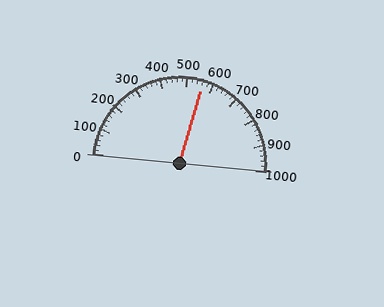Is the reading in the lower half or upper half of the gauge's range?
The reading is in the upper half of the range (0 to 1000).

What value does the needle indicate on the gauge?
The needle indicates approximately 560.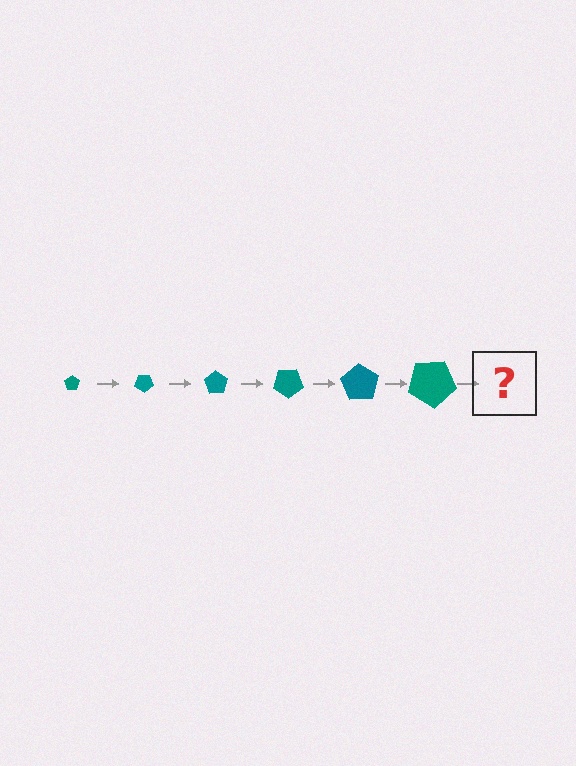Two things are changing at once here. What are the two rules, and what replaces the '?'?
The two rules are that the pentagon grows larger each step and it rotates 35 degrees each step. The '?' should be a pentagon, larger than the previous one and rotated 210 degrees from the start.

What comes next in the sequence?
The next element should be a pentagon, larger than the previous one and rotated 210 degrees from the start.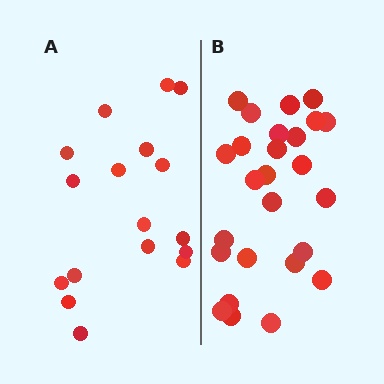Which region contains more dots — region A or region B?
Region B (the right region) has more dots.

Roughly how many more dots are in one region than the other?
Region B has roughly 8 or so more dots than region A.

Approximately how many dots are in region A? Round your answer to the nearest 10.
About 20 dots. (The exact count is 17, which rounds to 20.)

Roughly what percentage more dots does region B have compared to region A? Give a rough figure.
About 55% more.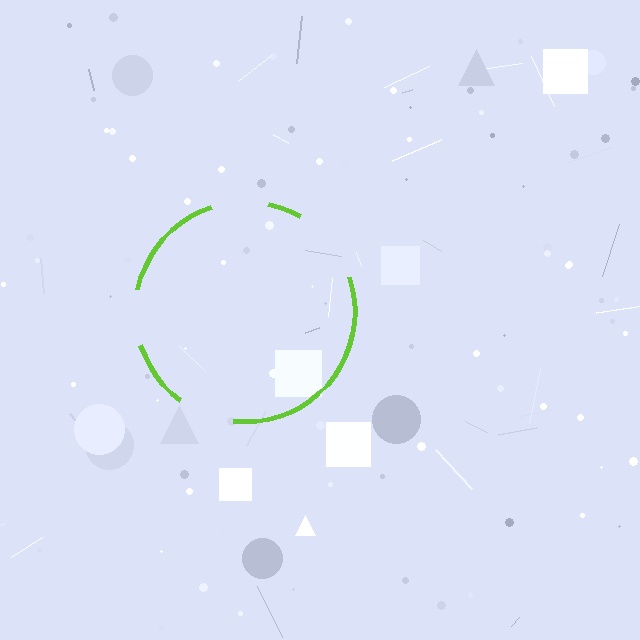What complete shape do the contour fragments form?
The contour fragments form a circle.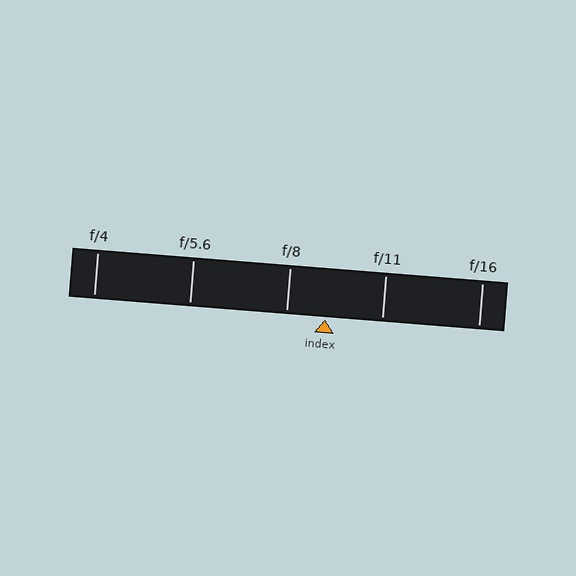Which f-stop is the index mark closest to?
The index mark is closest to f/8.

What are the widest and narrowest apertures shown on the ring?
The widest aperture shown is f/4 and the narrowest is f/16.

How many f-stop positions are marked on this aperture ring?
There are 5 f-stop positions marked.